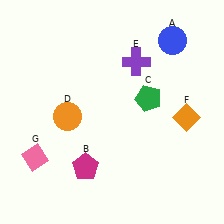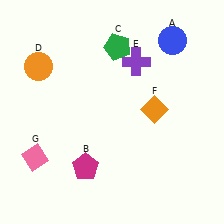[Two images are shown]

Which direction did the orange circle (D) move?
The orange circle (D) moved up.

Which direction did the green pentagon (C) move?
The green pentagon (C) moved up.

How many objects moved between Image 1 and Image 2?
3 objects moved between the two images.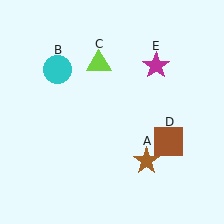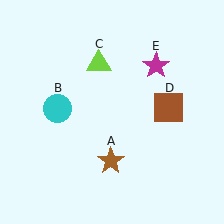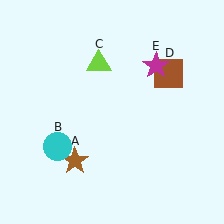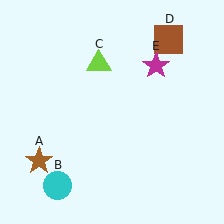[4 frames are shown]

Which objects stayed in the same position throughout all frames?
Lime triangle (object C) and magenta star (object E) remained stationary.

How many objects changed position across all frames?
3 objects changed position: brown star (object A), cyan circle (object B), brown square (object D).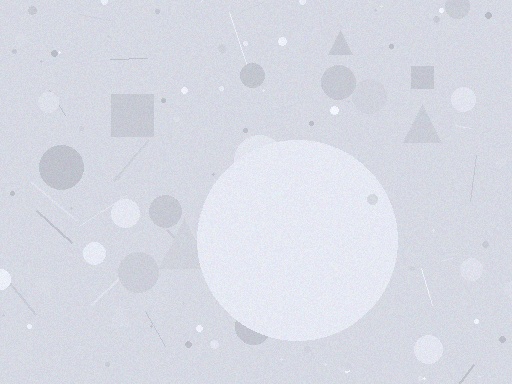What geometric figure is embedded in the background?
A circle is embedded in the background.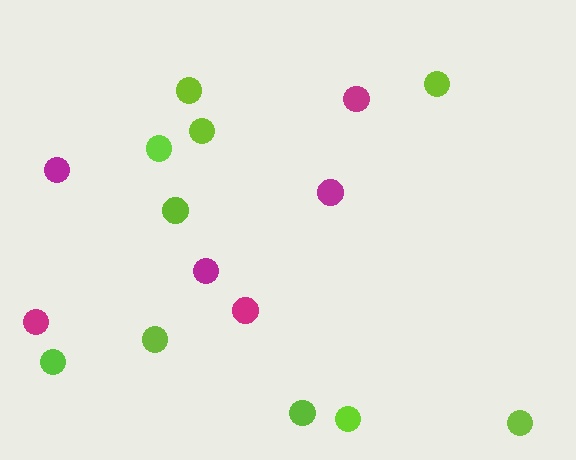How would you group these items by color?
There are 2 groups: one group of magenta circles (6) and one group of lime circles (10).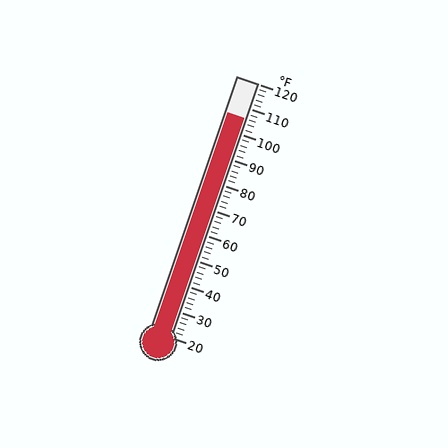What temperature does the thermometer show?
The thermometer shows approximately 106°F.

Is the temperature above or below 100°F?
The temperature is above 100°F.